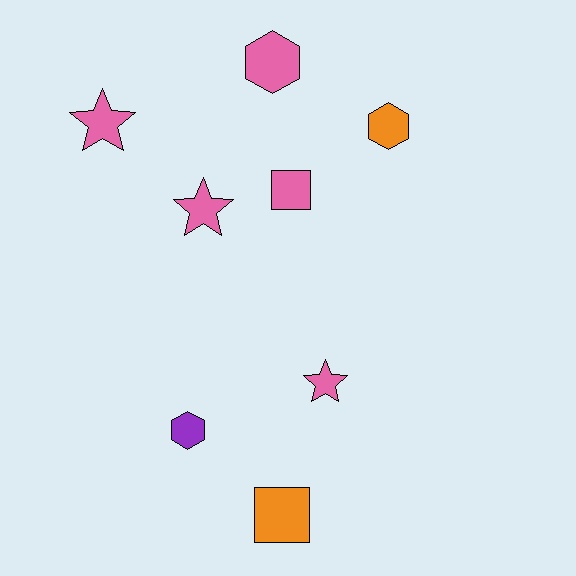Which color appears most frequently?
Pink, with 5 objects.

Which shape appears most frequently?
Hexagon, with 3 objects.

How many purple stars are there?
There are no purple stars.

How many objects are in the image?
There are 8 objects.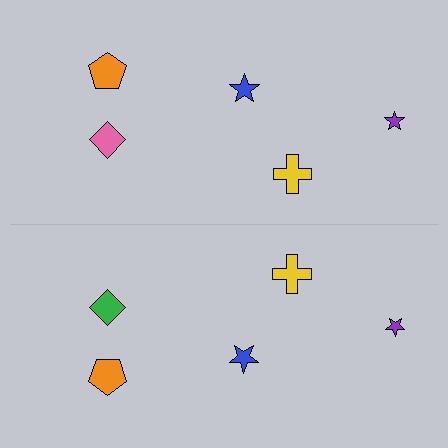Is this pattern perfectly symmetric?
No, the pattern is not perfectly symmetric. The green diamond on the bottom side breaks the symmetry — its mirror counterpart is pink.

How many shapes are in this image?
There are 10 shapes in this image.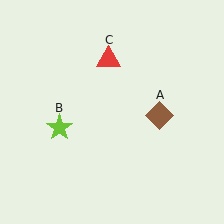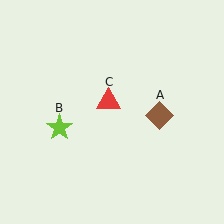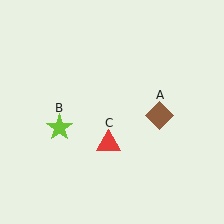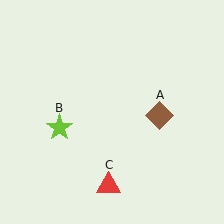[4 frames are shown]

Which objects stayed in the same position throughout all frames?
Brown diamond (object A) and lime star (object B) remained stationary.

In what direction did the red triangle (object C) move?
The red triangle (object C) moved down.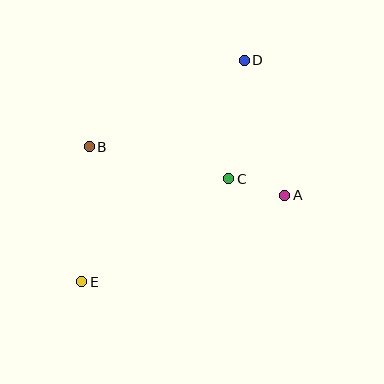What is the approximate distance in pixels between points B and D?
The distance between B and D is approximately 178 pixels.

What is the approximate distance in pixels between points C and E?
The distance between C and E is approximately 180 pixels.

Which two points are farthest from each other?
Points D and E are farthest from each other.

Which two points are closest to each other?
Points A and C are closest to each other.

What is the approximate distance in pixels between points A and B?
The distance between A and B is approximately 202 pixels.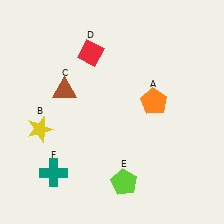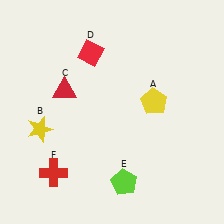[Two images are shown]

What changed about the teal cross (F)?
In Image 1, F is teal. In Image 2, it changed to red.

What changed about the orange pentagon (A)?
In Image 1, A is orange. In Image 2, it changed to yellow.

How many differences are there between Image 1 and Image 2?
There are 3 differences between the two images.